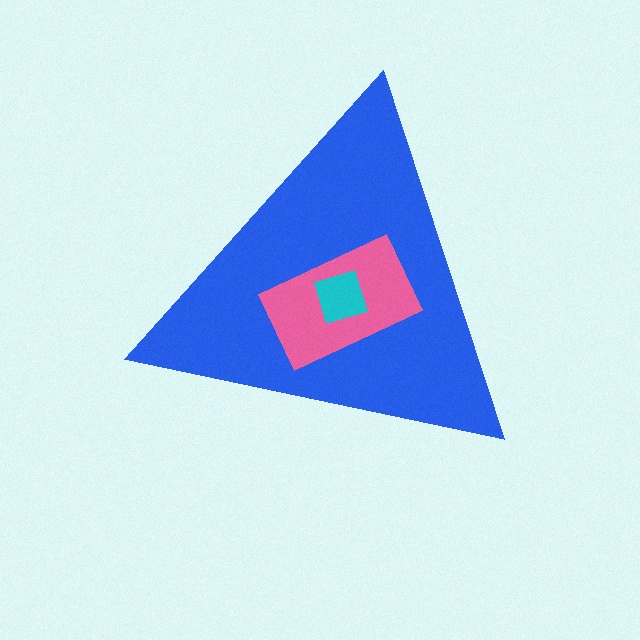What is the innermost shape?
The cyan square.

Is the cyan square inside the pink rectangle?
Yes.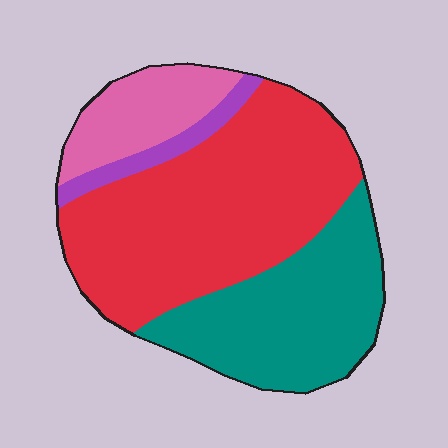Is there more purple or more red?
Red.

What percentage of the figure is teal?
Teal covers roughly 30% of the figure.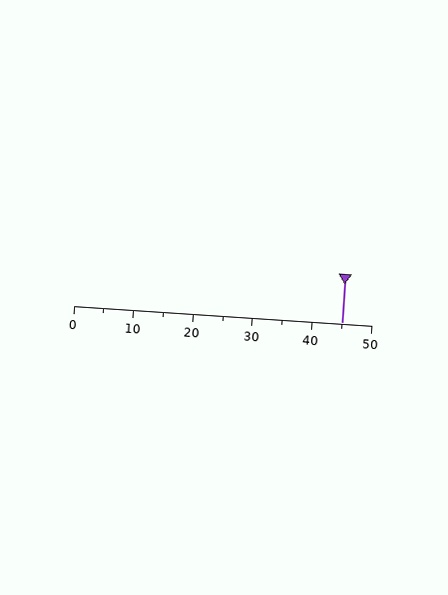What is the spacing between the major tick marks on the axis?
The major ticks are spaced 10 apart.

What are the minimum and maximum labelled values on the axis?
The axis runs from 0 to 50.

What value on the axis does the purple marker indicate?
The marker indicates approximately 45.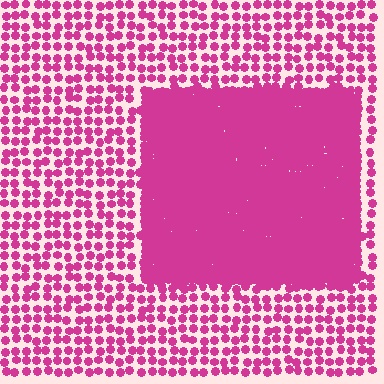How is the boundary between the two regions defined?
The boundary is defined by a change in element density (approximately 3.1x ratio). All elements are the same color, size, and shape.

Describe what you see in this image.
The image contains small magenta elements arranged at two different densities. A rectangle-shaped region is visible where the elements are more densely packed than the surrounding area.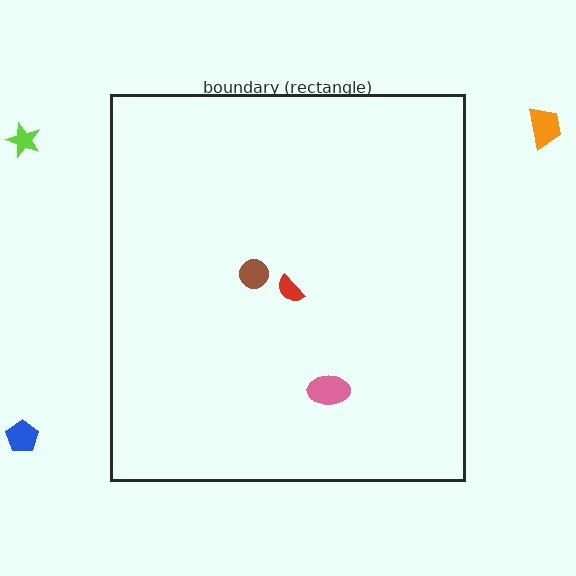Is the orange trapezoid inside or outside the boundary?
Outside.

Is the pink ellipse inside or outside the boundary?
Inside.